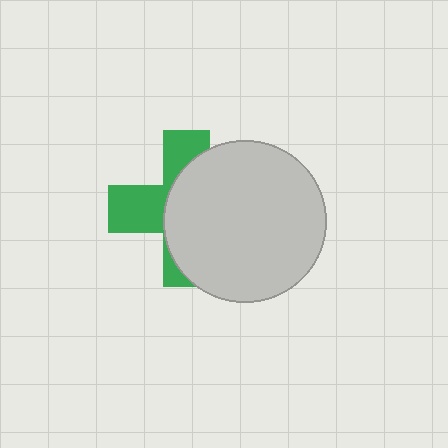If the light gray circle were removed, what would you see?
You would see the complete green cross.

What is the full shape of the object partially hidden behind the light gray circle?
The partially hidden object is a green cross.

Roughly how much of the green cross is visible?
A small part of it is visible (roughly 41%).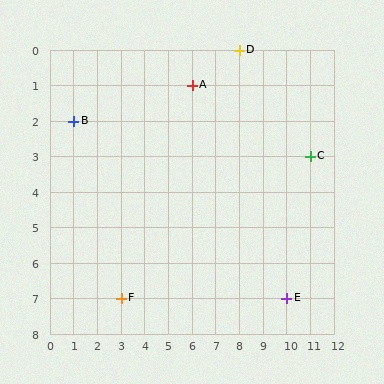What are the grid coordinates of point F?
Point F is at grid coordinates (3, 7).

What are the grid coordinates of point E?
Point E is at grid coordinates (10, 7).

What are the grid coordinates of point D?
Point D is at grid coordinates (8, 0).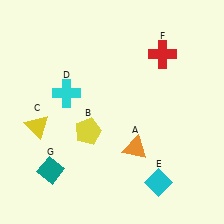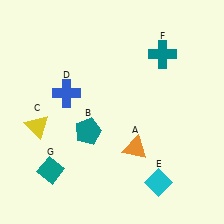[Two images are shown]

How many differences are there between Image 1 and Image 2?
There are 3 differences between the two images.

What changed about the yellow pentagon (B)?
In Image 1, B is yellow. In Image 2, it changed to teal.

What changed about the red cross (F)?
In Image 1, F is red. In Image 2, it changed to teal.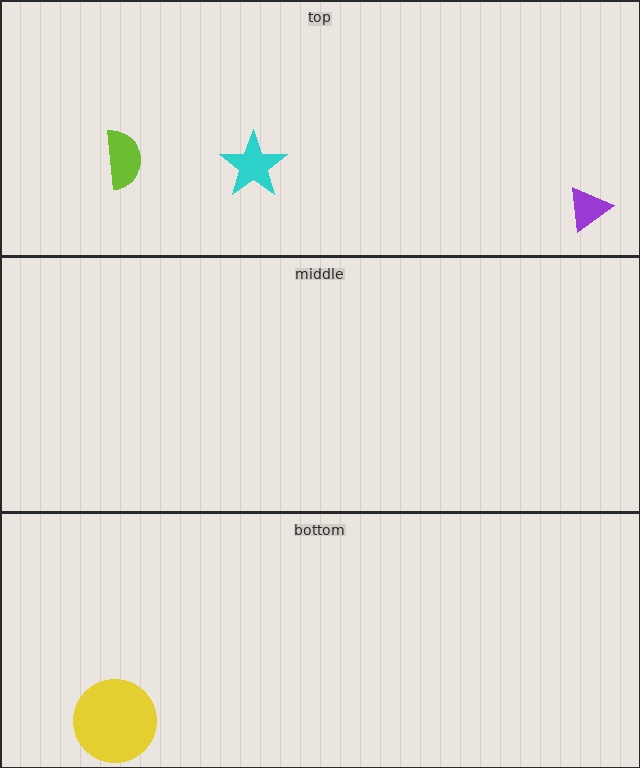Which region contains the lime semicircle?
The top region.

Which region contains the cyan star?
The top region.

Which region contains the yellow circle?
The bottom region.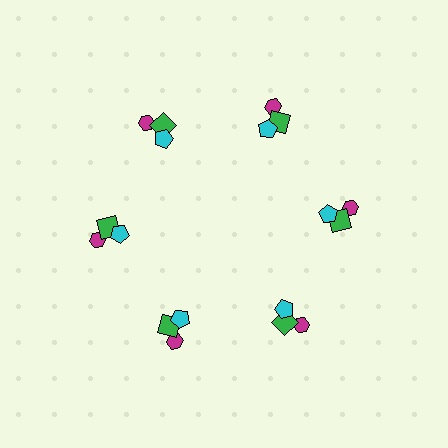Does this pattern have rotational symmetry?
Yes, this pattern has 6-fold rotational symmetry. It looks the same after rotating 60 degrees around the center.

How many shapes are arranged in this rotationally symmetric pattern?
There are 18 shapes, arranged in 6 groups of 3.